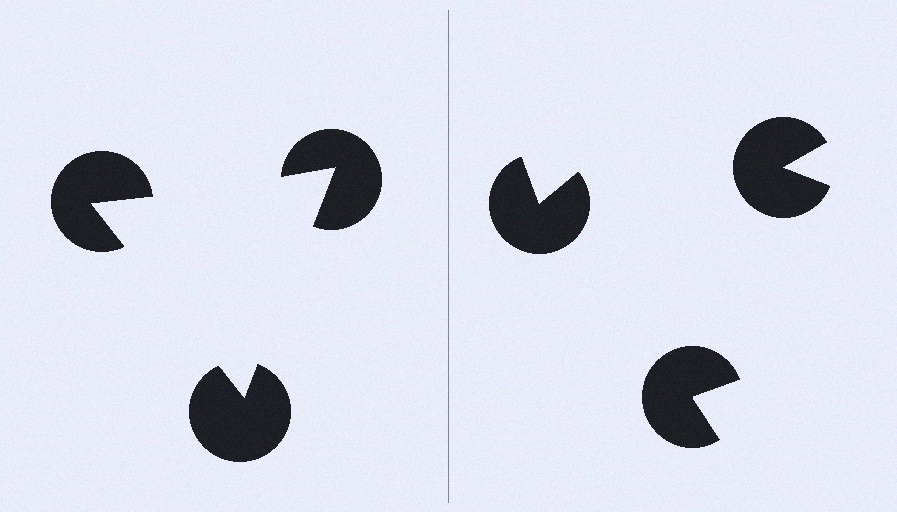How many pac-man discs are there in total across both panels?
6 — 3 on each side.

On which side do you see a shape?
An illusory triangle appears on the left side. On the right side the wedge cuts are rotated, so no coherent shape forms.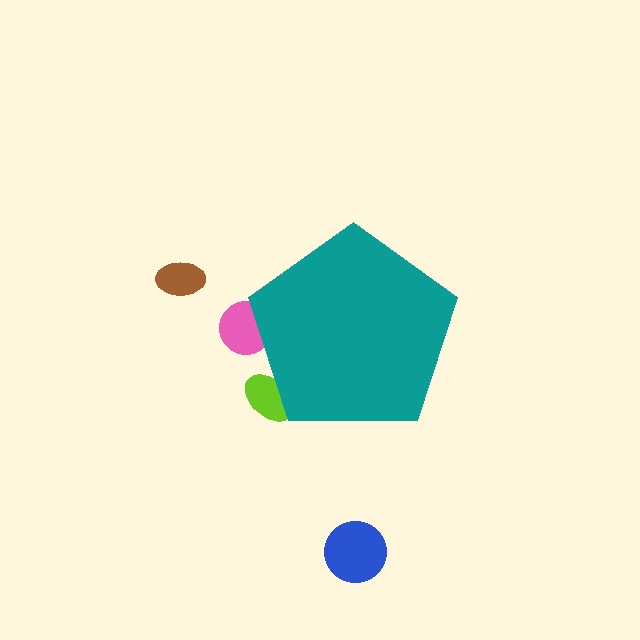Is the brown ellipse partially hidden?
No, the brown ellipse is fully visible.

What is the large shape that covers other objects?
A teal pentagon.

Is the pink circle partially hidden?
Yes, the pink circle is partially hidden behind the teal pentagon.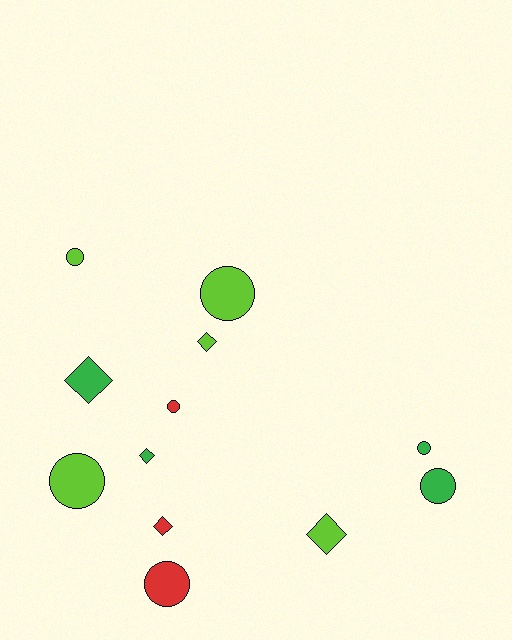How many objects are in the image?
There are 12 objects.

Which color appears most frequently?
Lime, with 5 objects.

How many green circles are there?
There are 2 green circles.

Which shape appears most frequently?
Circle, with 7 objects.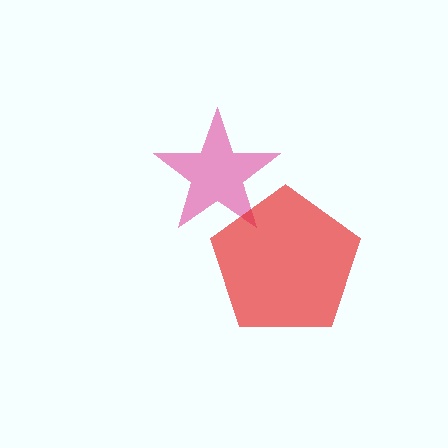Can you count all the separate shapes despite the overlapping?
Yes, there are 2 separate shapes.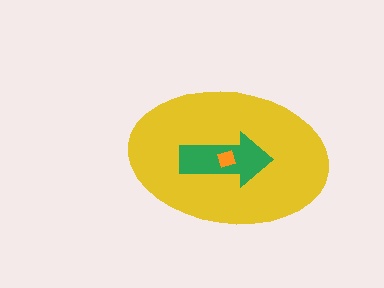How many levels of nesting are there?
3.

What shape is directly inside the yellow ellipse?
The green arrow.